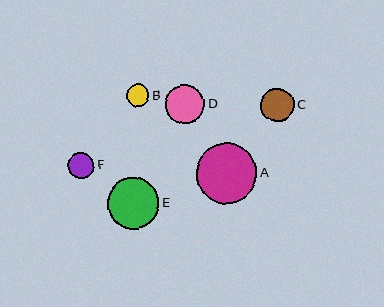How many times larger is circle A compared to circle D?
Circle A is approximately 1.6 times the size of circle D.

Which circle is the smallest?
Circle B is the smallest with a size of approximately 22 pixels.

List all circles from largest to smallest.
From largest to smallest: A, E, D, C, F, B.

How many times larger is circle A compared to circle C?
Circle A is approximately 1.8 times the size of circle C.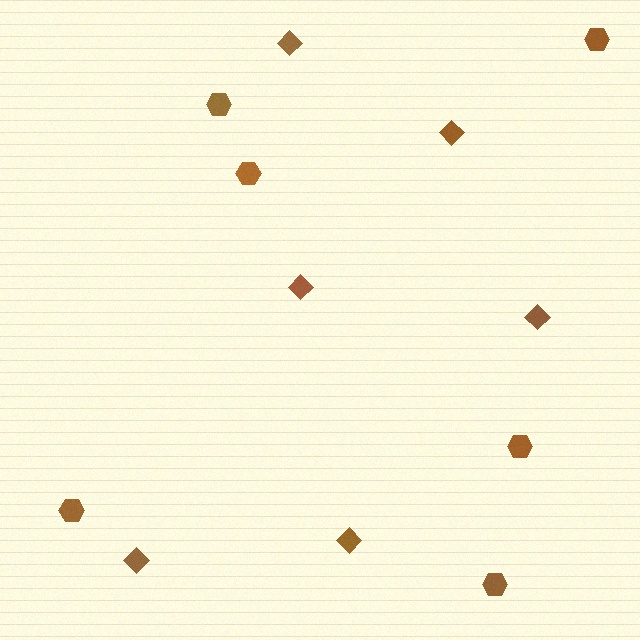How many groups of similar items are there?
There are 2 groups: one group of hexagons (6) and one group of diamonds (6).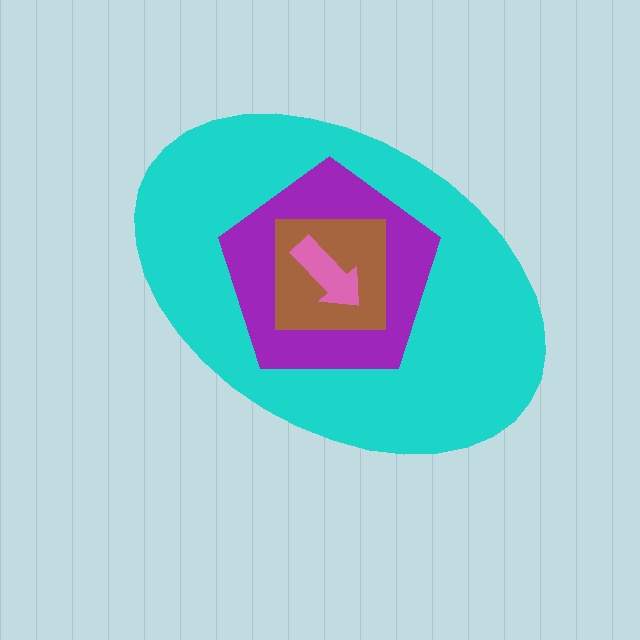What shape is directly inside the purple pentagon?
The brown square.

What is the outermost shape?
The cyan ellipse.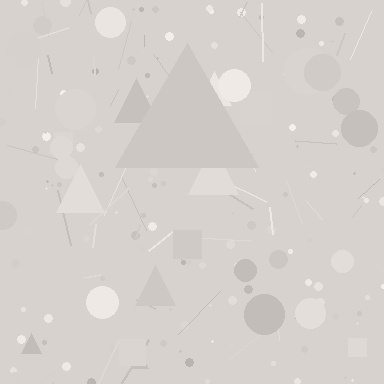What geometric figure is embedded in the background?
A triangle is embedded in the background.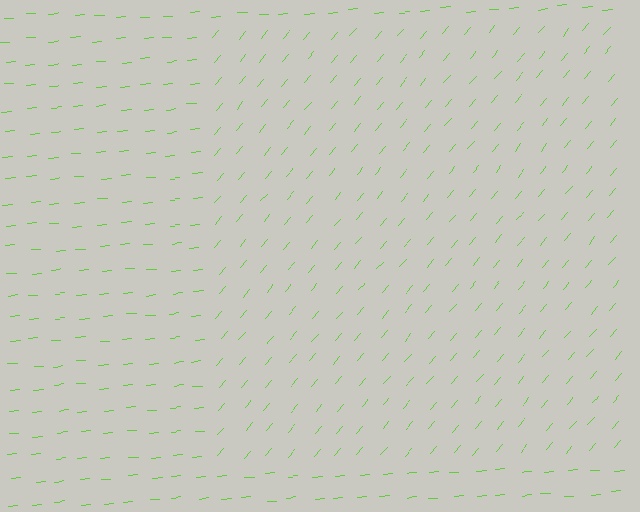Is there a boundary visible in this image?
Yes, there is a texture boundary formed by a change in line orientation.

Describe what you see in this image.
The image is filled with small lime line segments. A rectangle region in the image has lines oriented differently from the surrounding lines, creating a visible texture boundary.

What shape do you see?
I see a rectangle.